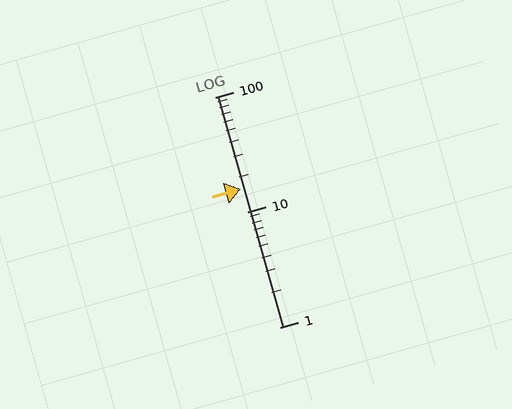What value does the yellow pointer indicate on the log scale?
The pointer indicates approximately 16.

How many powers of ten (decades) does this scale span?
The scale spans 2 decades, from 1 to 100.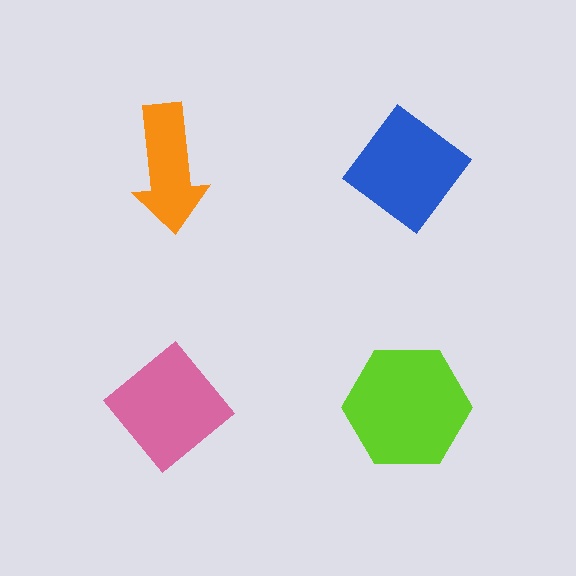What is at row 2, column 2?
A lime hexagon.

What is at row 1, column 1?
An orange arrow.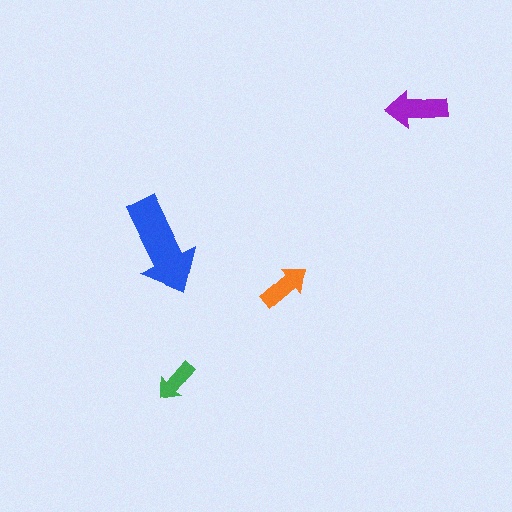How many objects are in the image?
There are 4 objects in the image.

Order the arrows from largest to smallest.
the blue one, the purple one, the orange one, the green one.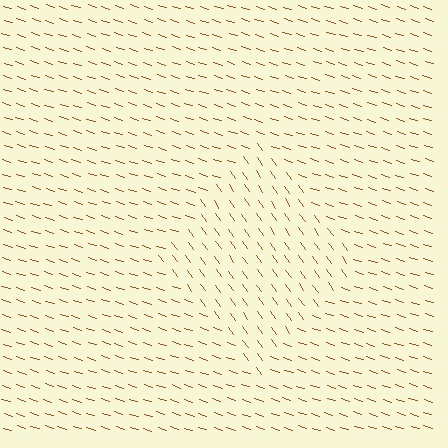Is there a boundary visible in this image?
Yes, there is a texture boundary formed by a change in line orientation.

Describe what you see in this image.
The image is filled with small brown line segments. A diamond region in the image has lines oriented differently from the surrounding lines, creating a visible texture boundary.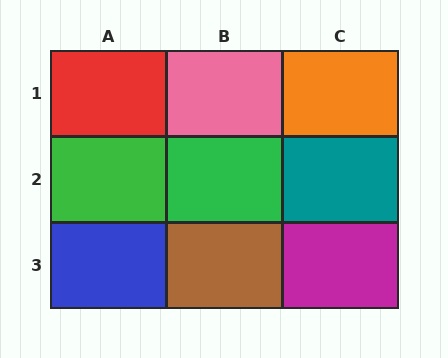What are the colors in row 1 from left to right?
Red, pink, orange.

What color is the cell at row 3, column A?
Blue.